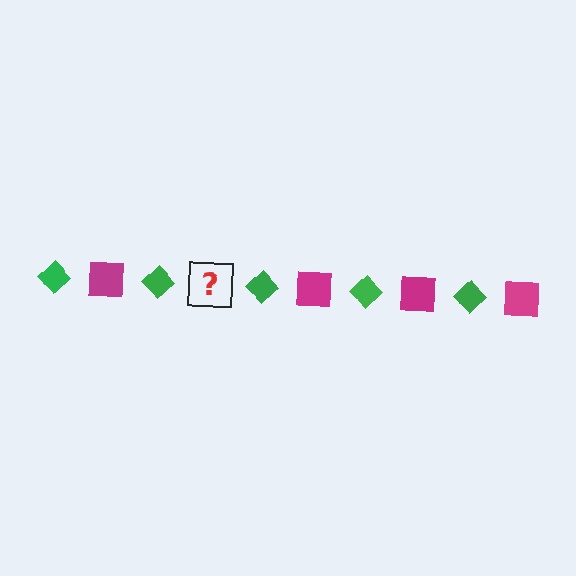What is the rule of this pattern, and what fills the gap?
The rule is that the pattern alternates between green diamond and magenta square. The gap should be filled with a magenta square.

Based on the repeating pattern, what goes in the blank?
The blank should be a magenta square.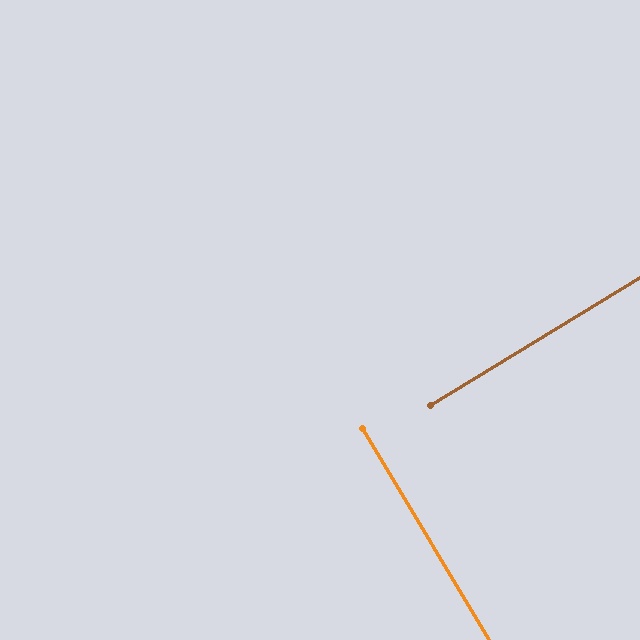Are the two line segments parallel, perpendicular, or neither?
Perpendicular — they meet at approximately 90°.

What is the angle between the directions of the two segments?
Approximately 90 degrees.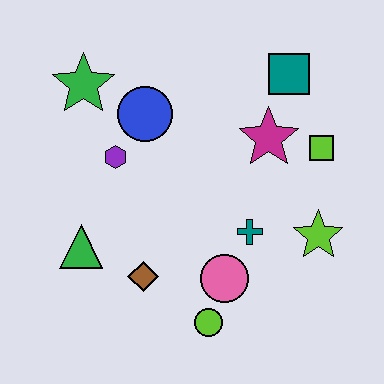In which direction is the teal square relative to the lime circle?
The teal square is above the lime circle.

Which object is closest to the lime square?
The magenta star is closest to the lime square.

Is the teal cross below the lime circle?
No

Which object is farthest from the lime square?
The green triangle is farthest from the lime square.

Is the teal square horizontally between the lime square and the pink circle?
Yes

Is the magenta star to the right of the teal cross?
Yes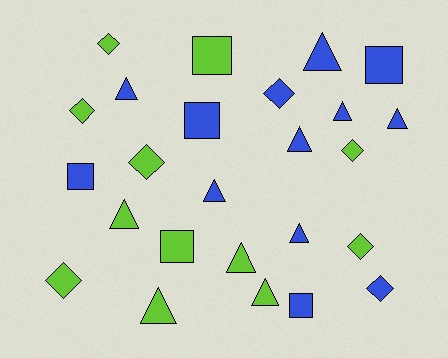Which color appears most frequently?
Blue, with 13 objects.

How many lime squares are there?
There are 2 lime squares.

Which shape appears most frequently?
Triangle, with 11 objects.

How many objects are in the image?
There are 25 objects.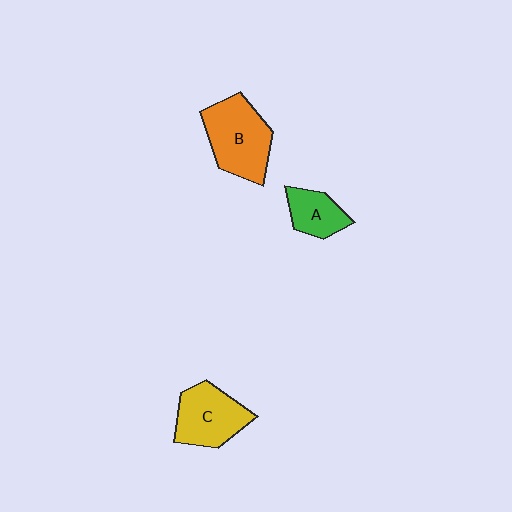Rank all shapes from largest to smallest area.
From largest to smallest: B (orange), C (yellow), A (green).